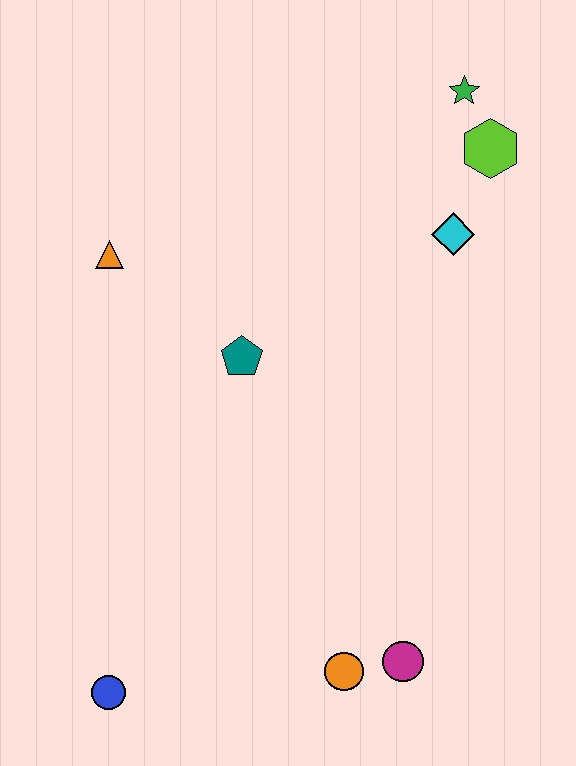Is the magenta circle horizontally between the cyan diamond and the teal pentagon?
Yes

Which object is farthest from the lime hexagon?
The blue circle is farthest from the lime hexagon.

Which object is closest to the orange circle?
The magenta circle is closest to the orange circle.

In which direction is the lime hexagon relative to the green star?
The lime hexagon is below the green star.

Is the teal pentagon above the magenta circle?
Yes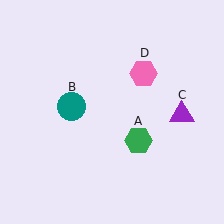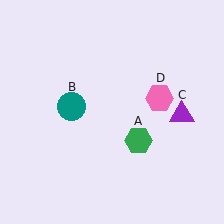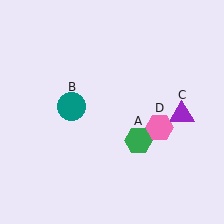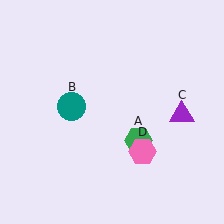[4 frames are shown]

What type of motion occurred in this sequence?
The pink hexagon (object D) rotated clockwise around the center of the scene.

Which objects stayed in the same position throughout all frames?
Green hexagon (object A) and teal circle (object B) and purple triangle (object C) remained stationary.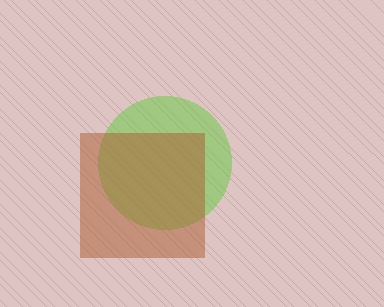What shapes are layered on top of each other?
The layered shapes are: a lime circle, a brown square.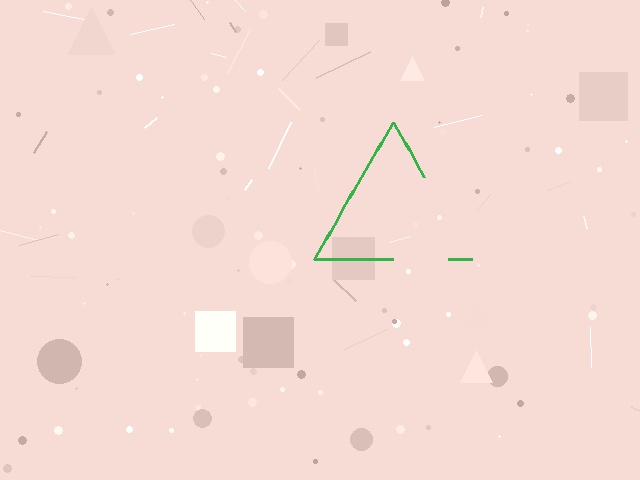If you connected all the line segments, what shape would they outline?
They would outline a triangle.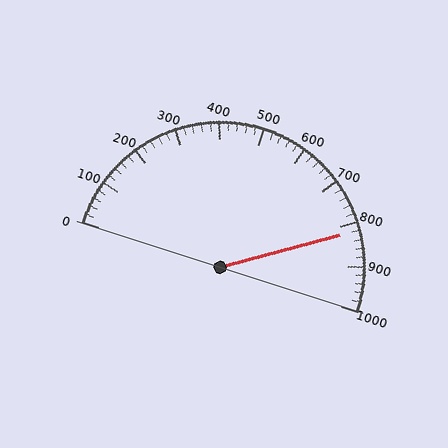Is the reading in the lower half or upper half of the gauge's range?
The reading is in the upper half of the range (0 to 1000).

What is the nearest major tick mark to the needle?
The nearest major tick mark is 800.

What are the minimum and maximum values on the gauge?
The gauge ranges from 0 to 1000.